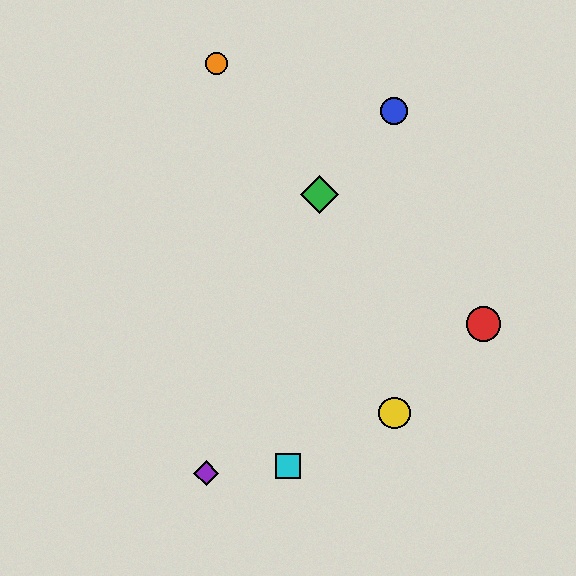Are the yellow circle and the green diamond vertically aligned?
No, the yellow circle is at x≈394 and the green diamond is at x≈320.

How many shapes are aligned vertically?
2 shapes (the blue circle, the yellow circle) are aligned vertically.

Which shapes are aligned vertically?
The blue circle, the yellow circle are aligned vertically.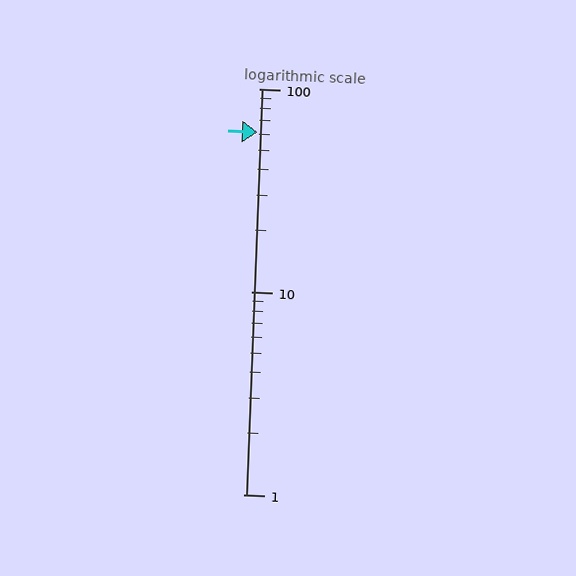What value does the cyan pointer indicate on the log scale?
The pointer indicates approximately 61.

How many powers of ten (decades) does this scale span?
The scale spans 2 decades, from 1 to 100.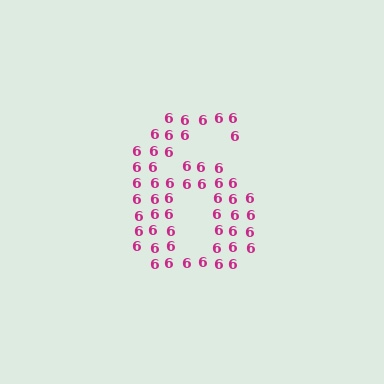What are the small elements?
The small elements are digit 6's.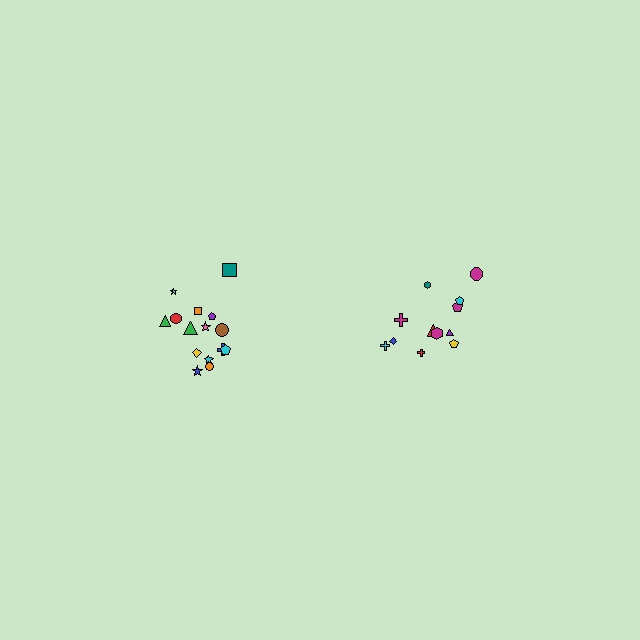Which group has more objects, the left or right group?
The left group.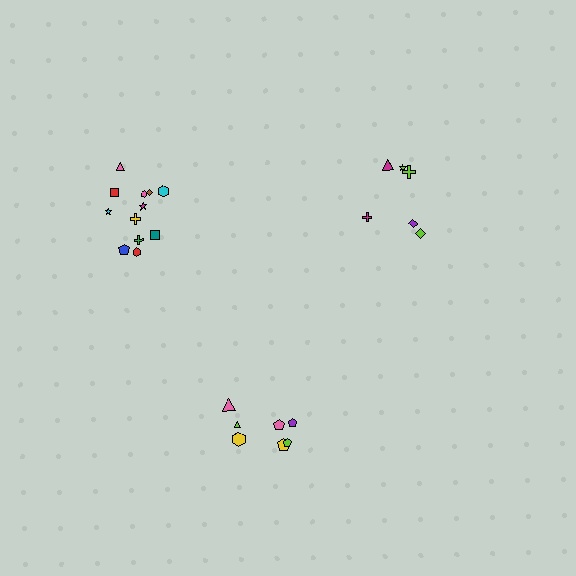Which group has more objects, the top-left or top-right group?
The top-left group.